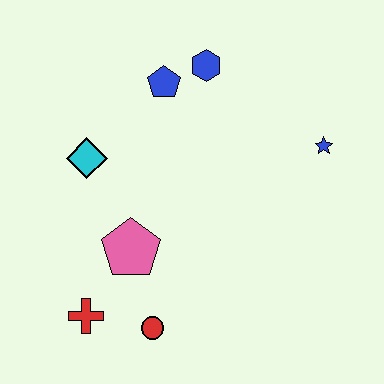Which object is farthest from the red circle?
The blue hexagon is farthest from the red circle.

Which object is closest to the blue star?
The blue hexagon is closest to the blue star.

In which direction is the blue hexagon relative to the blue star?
The blue hexagon is to the left of the blue star.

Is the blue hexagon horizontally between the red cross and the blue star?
Yes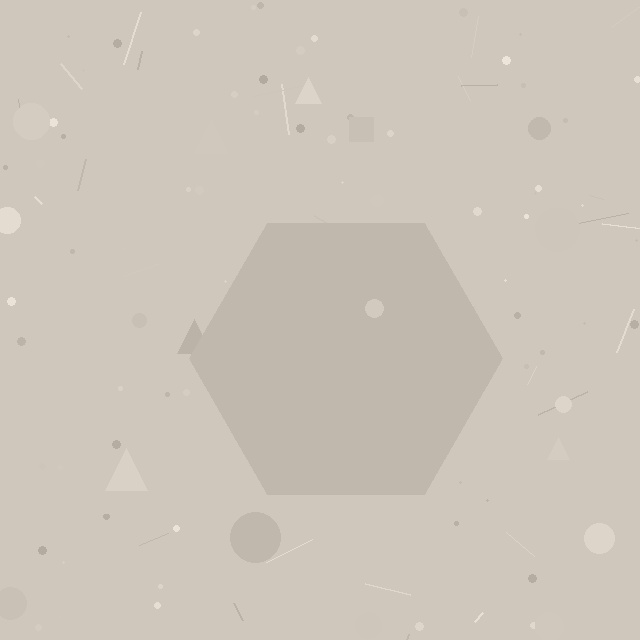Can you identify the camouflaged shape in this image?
The camouflaged shape is a hexagon.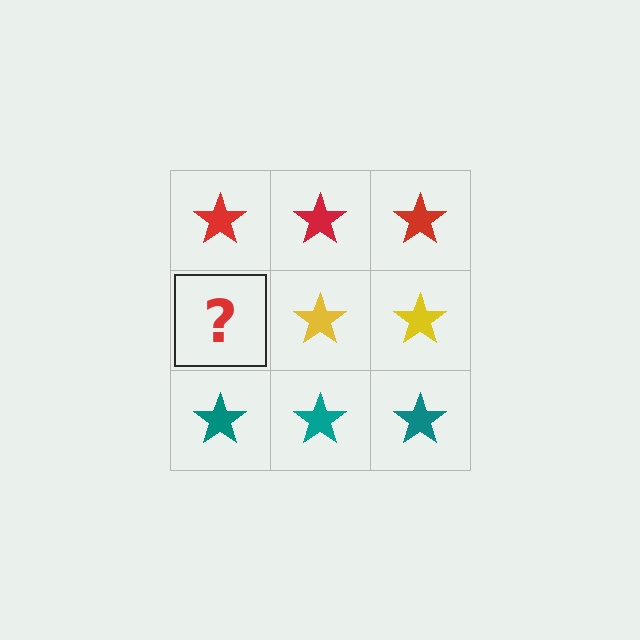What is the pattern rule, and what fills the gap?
The rule is that each row has a consistent color. The gap should be filled with a yellow star.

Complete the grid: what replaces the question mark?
The question mark should be replaced with a yellow star.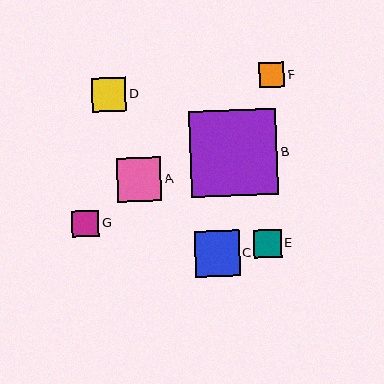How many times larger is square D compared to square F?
Square D is approximately 1.4 times the size of square F.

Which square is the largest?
Square B is the largest with a size of approximately 87 pixels.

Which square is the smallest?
Square F is the smallest with a size of approximately 25 pixels.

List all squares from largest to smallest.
From largest to smallest: B, C, A, D, E, G, F.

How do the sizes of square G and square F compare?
Square G and square F are approximately the same size.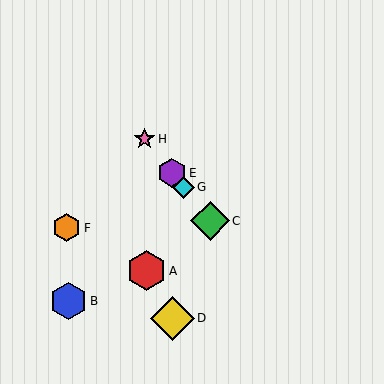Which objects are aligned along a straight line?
Objects C, E, G, H are aligned along a straight line.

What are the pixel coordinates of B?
Object B is at (69, 301).